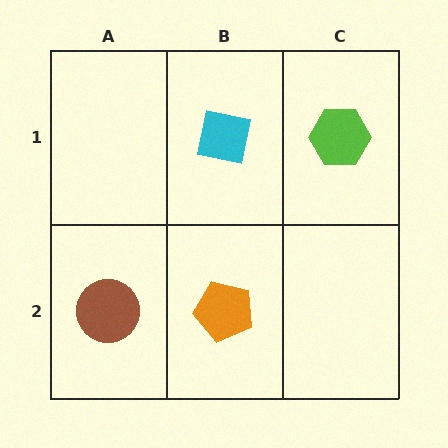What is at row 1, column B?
A cyan square.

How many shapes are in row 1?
2 shapes.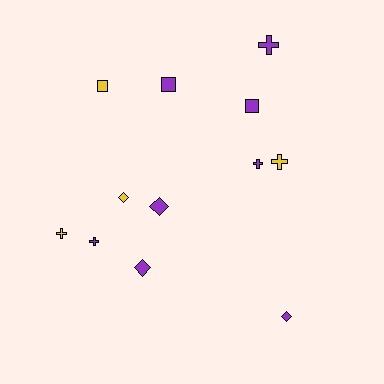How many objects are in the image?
There are 12 objects.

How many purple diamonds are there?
There are 3 purple diamonds.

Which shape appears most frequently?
Cross, with 5 objects.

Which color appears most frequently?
Purple, with 8 objects.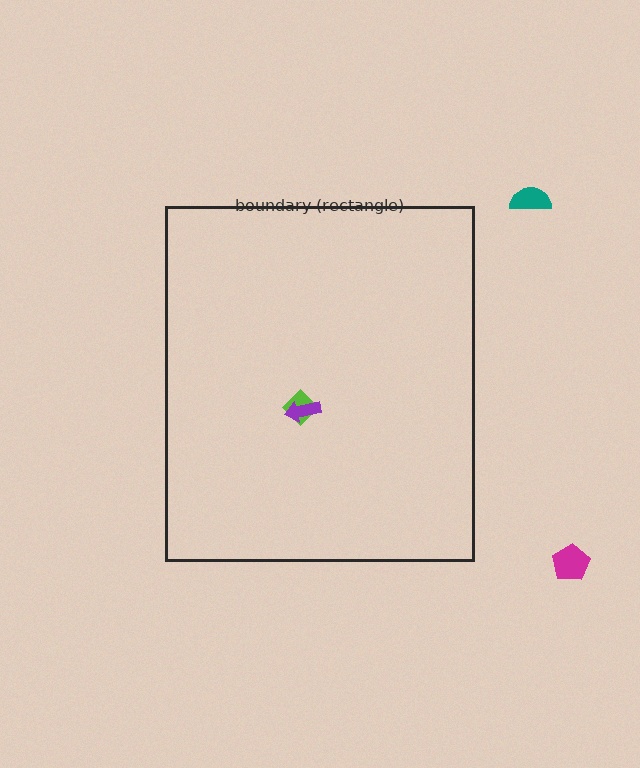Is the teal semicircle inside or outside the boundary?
Outside.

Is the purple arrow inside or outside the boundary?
Inside.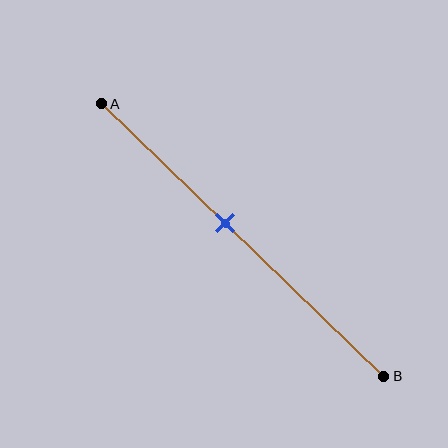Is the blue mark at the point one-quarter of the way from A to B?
No, the mark is at about 45% from A, not at the 25% one-quarter point.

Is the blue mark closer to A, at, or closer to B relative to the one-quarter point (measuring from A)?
The blue mark is closer to point B than the one-quarter point of segment AB.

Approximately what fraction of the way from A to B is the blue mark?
The blue mark is approximately 45% of the way from A to B.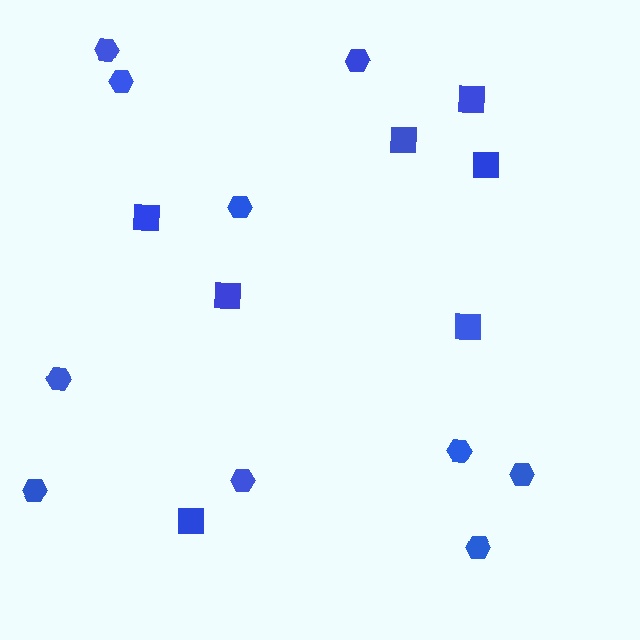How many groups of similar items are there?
There are 2 groups: one group of squares (7) and one group of hexagons (10).